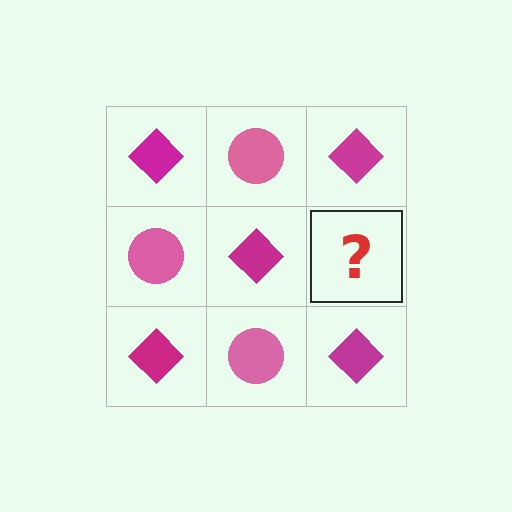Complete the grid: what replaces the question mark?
The question mark should be replaced with a pink circle.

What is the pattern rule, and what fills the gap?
The rule is that it alternates magenta diamond and pink circle in a checkerboard pattern. The gap should be filled with a pink circle.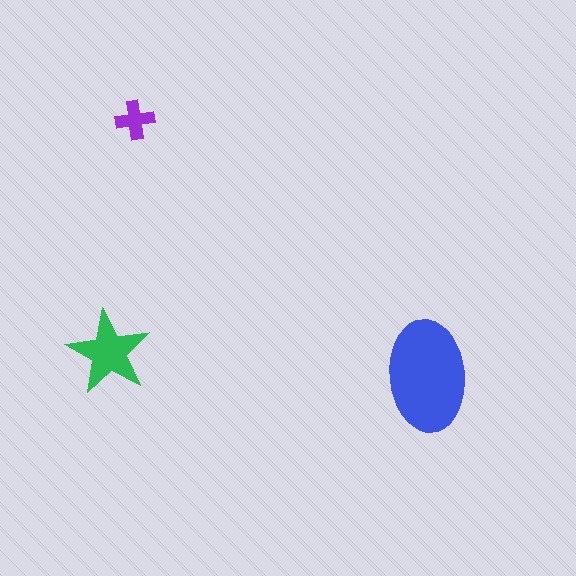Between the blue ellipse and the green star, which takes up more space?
The blue ellipse.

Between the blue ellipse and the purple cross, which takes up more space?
The blue ellipse.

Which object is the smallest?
The purple cross.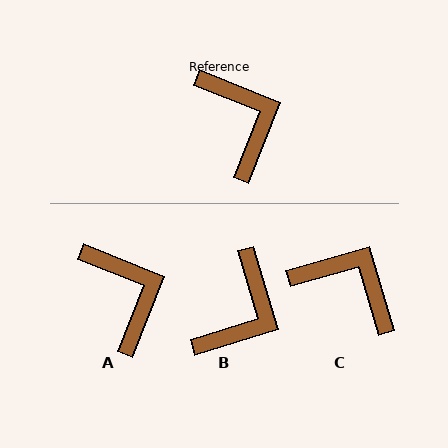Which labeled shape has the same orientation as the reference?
A.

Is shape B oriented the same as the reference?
No, it is off by about 52 degrees.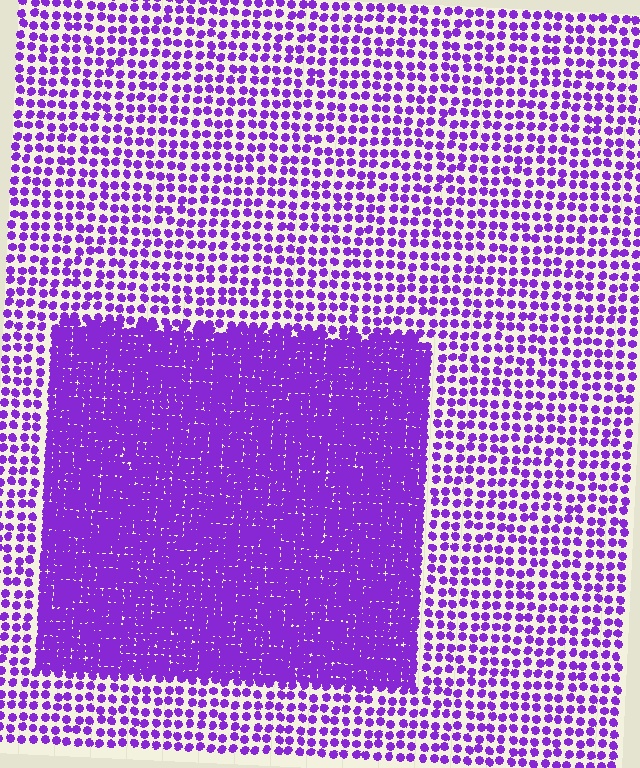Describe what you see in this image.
The image contains small purple elements arranged at two different densities. A rectangle-shaped region is visible where the elements are more densely packed than the surrounding area.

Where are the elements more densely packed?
The elements are more densely packed inside the rectangle boundary.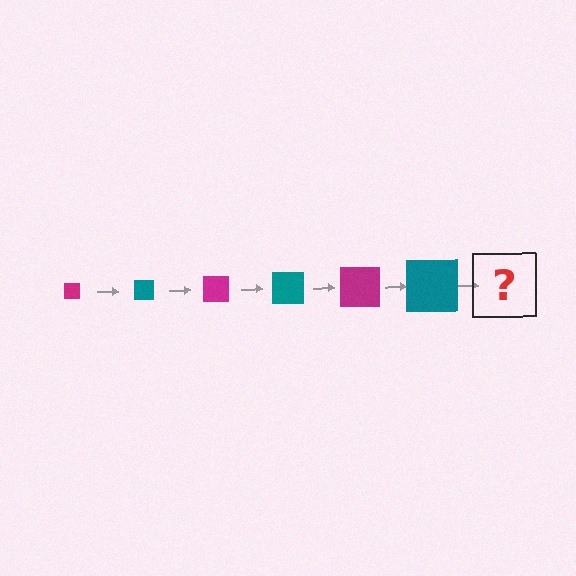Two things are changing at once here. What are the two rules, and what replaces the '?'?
The two rules are that the square grows larger each step and the color cycles through magenta and teal. The '?' should be a magenta square, larger than the previous one.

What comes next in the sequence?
The next element should be a magenta square, larger than the previous one.